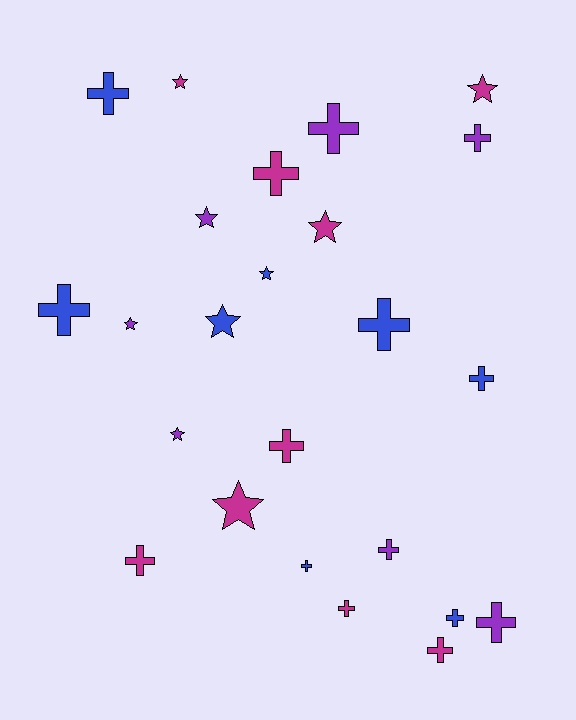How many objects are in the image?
There are 24 objects.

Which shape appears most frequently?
Cross, with 15 objects.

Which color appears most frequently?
Magenta, with 9 objects.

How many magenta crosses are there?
There are 5 magenta crosses.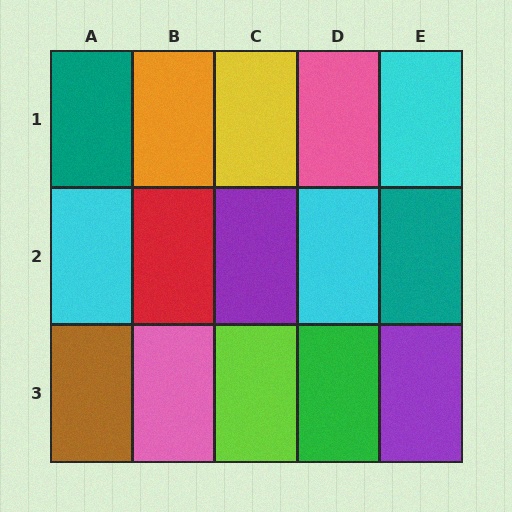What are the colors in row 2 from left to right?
Cyan, red, purple, cyan, teal.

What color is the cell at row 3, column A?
Brown.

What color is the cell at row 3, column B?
Pink.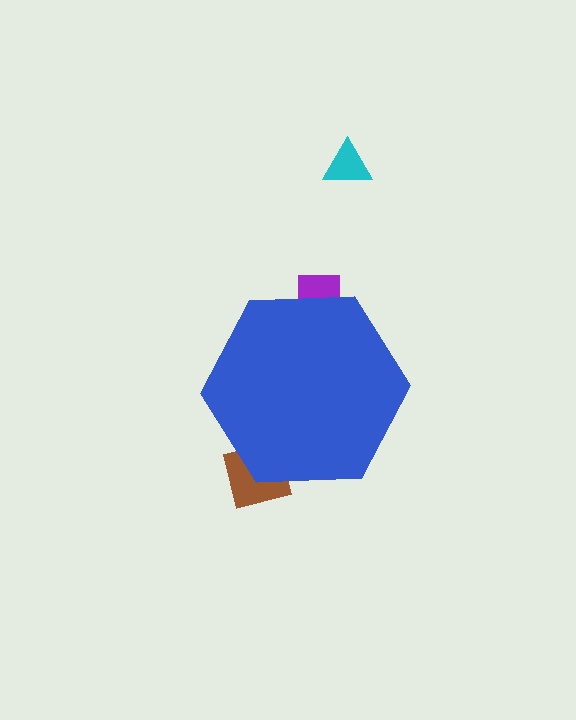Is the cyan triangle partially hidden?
No, the cyan triangle is fully visible.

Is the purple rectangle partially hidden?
Yes, the purple rectangle is partially hidden behind the blue hexagon.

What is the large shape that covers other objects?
A blue hexagon.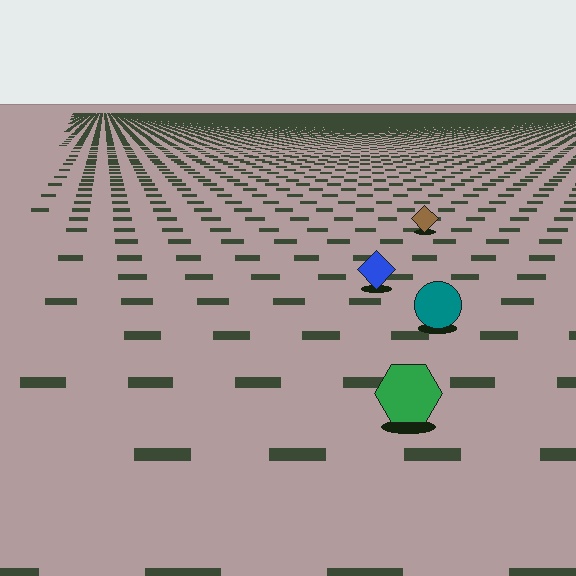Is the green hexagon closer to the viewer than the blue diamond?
Yes. The green hexagon is closer — you can tell from the texture gradient: the ground texture is coarser near it.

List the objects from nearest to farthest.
From nearest to farthest: the green hexagon, the teal circle, the blue diamond, the brown diamond.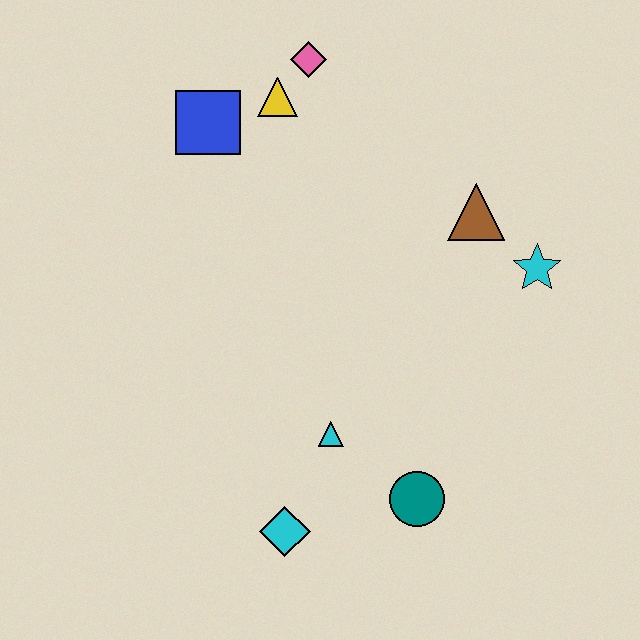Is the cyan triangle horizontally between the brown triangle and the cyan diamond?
Yes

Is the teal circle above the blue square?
No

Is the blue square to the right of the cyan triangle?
No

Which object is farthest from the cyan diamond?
The pink diamond is farthest from the cyan diamond.